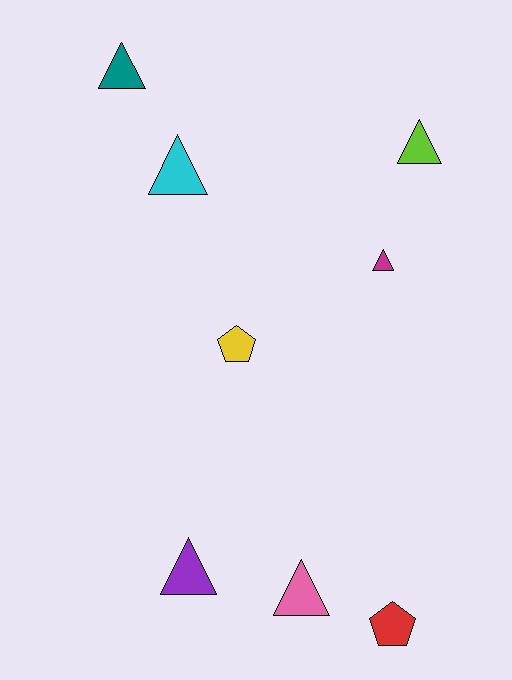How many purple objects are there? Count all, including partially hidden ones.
There is 1 purple object.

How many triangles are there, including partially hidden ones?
There are 6 triangles.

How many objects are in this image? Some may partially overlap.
There are 8 objects.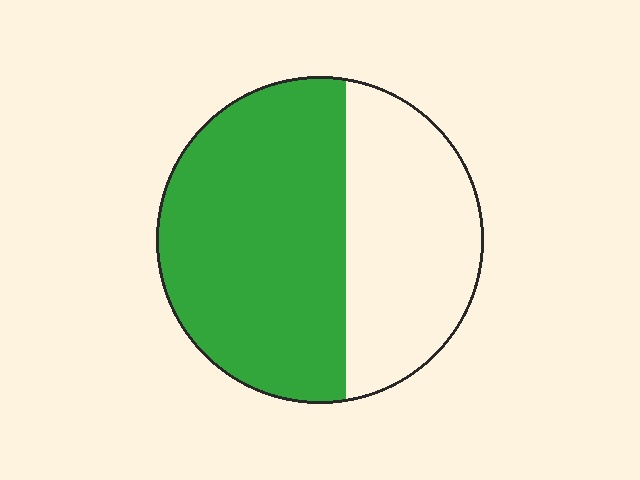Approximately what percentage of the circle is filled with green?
Approximately 60%.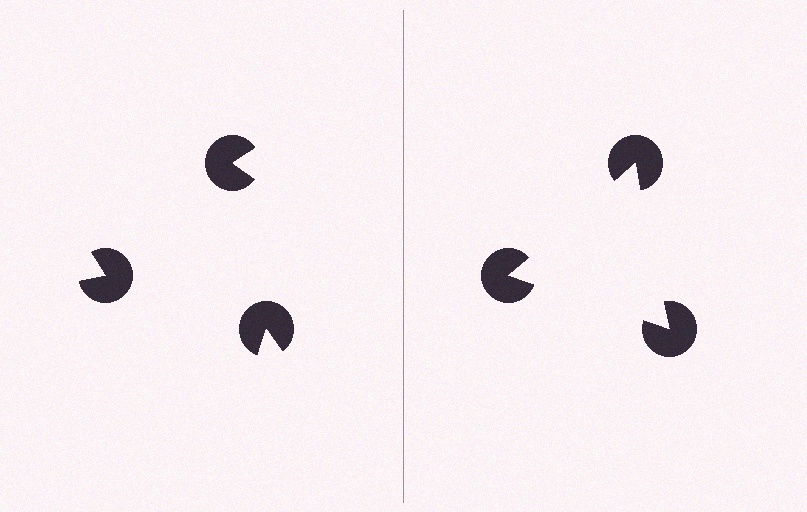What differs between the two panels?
The pac-man discs are positioned identically on both sides; only the wedge orientations differ. On the right they align to a triangle; on the left they are misaligned.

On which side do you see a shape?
An illusory triangle appears on the right side. On the left side the wedge cuts are rotated, so no coherent shape forms.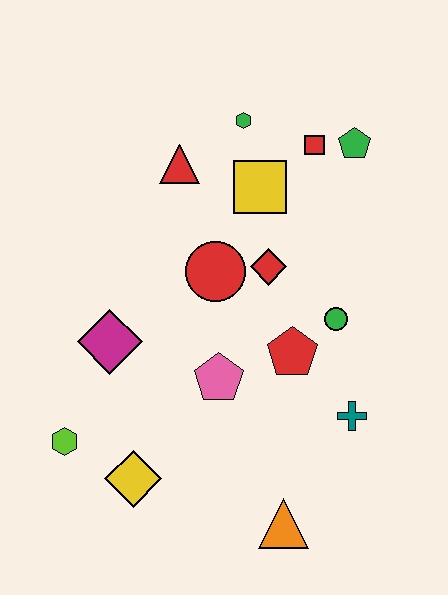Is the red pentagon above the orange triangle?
Yes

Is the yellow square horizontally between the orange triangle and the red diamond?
No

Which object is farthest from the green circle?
The lime hexagon is farthest from the green circle.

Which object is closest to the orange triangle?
The teal cross is closest to the orange triangle.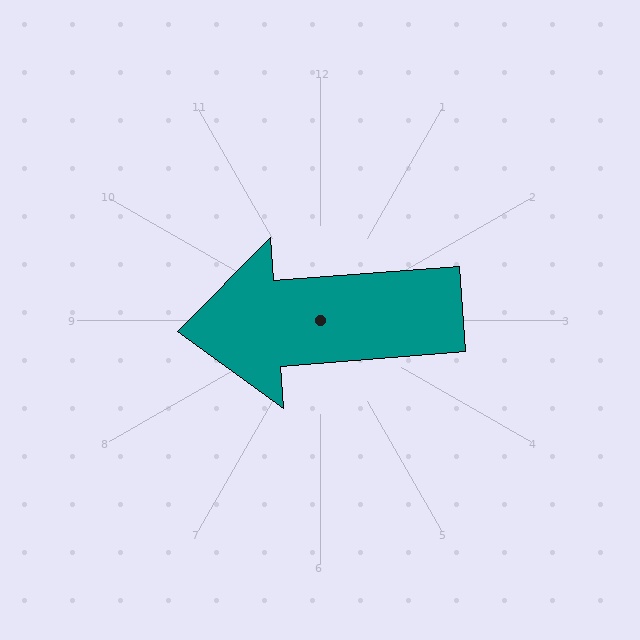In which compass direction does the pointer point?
West.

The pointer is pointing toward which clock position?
Roughly 9 o'clock.